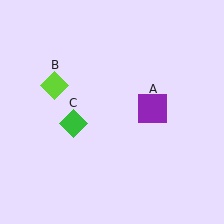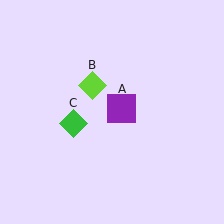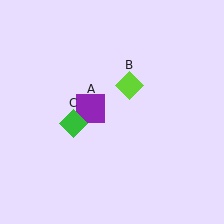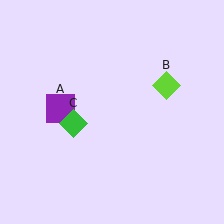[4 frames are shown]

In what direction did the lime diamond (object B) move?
The lime diamond (object B) moved right.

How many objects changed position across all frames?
2 objects changed position: purple square (object A), lime diamond (object B).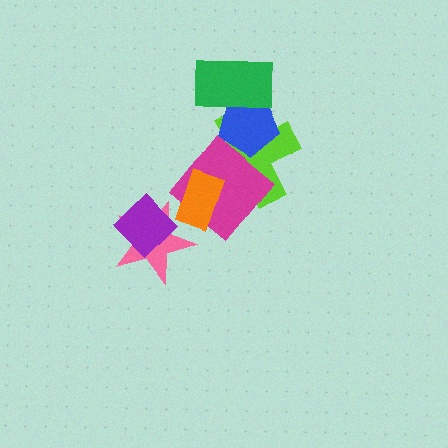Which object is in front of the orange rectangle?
The pink star is in front of the orange rectangle.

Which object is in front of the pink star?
The purple diamond is in front of the pink star.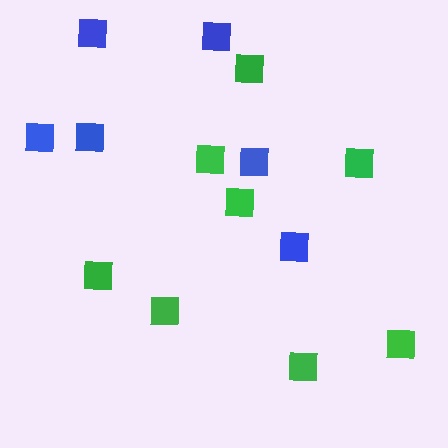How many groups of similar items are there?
There are 2 groups: one group of blue squares (6) and one group of green squares (8).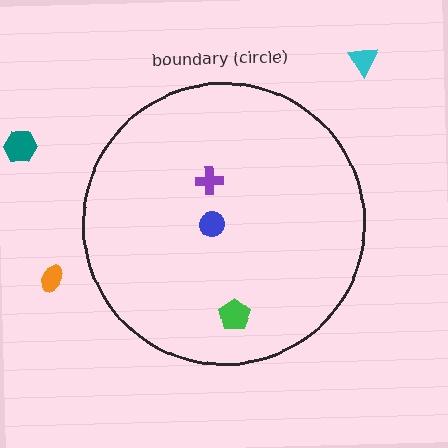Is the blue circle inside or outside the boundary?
Inside.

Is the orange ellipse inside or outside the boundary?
Outside.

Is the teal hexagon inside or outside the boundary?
Outside.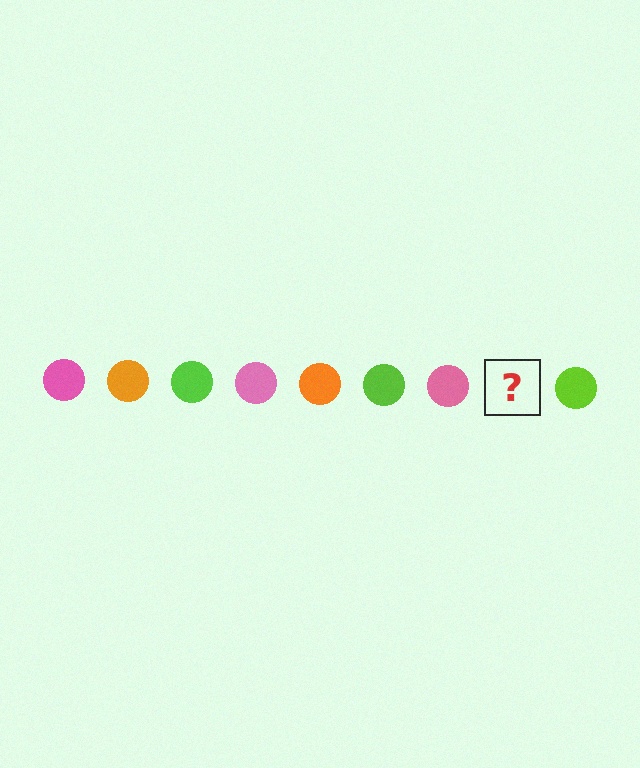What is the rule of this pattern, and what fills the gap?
The rule is that the pattern cycles through pink, orange, lime circles. The gap should be filled with an orange circle.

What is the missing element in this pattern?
The missing element is an orange circle.